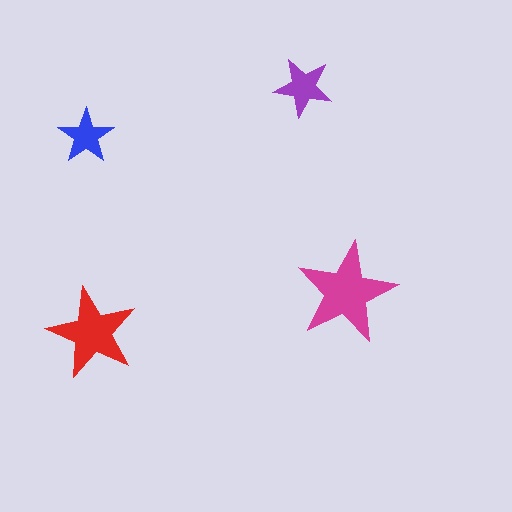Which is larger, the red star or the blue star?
The red one.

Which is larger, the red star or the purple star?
The red one.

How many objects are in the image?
There are 4 objects in the image.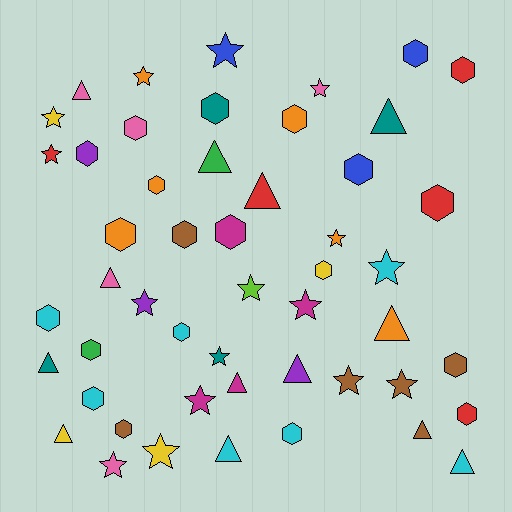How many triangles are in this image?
There are 13 triangles.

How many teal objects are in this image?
There are 4 teal objects.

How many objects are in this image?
There are 50 objects.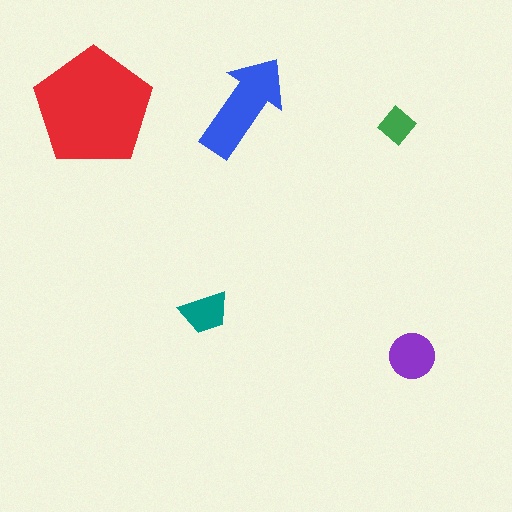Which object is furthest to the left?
The red pentagon is leftmost.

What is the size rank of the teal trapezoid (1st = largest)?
4th.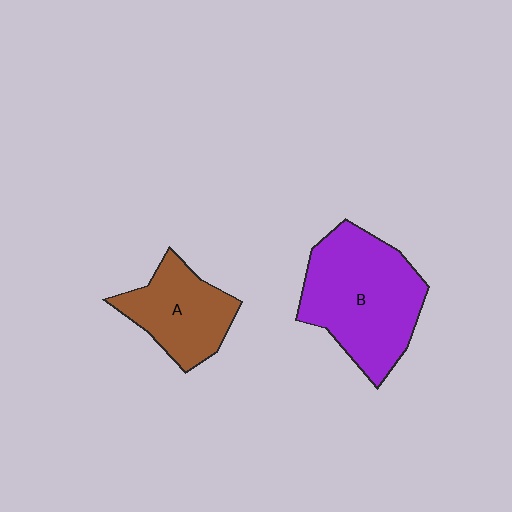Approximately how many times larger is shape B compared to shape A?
Approximately 1.6 times.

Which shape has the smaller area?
Shape A (brown).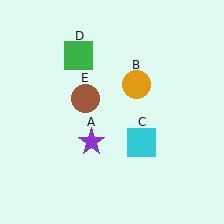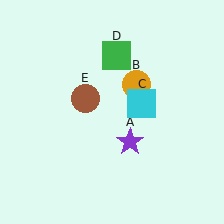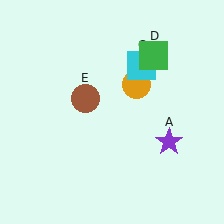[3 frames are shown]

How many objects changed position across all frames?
3 objects changed position: purple star (object A), cyan square (object C), green square (object D).